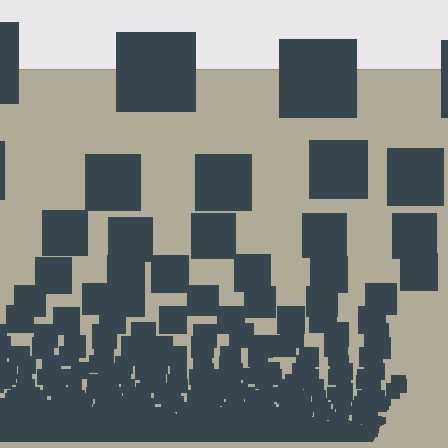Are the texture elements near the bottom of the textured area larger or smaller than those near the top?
Smaller. The gradient is inverted — elements near the bottom are smaller and denser.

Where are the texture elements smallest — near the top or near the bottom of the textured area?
Near the bottom.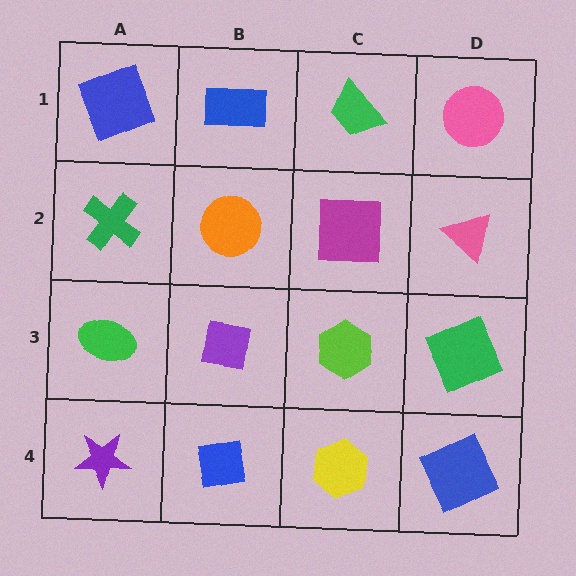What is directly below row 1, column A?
A green cross.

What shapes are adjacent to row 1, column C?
A magenta square (row 2, column C), a blue rectangle (row 1, column B), a pink circle (row 1, column D).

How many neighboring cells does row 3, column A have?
3.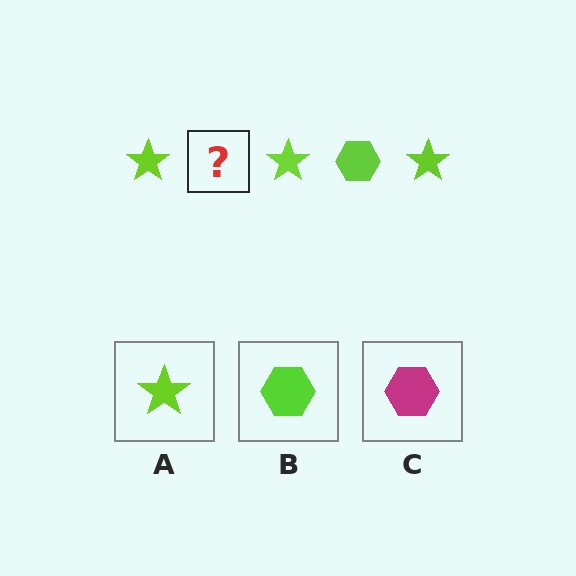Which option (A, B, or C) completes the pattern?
B.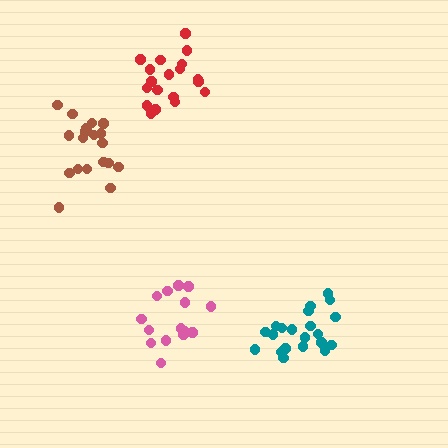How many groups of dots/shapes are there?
There are 4 groups.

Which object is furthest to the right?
The teal cluster is rightmost.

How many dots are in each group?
Group 1: 21 dots, Group 2: 19 dots, Group 3: 15 dots, Group 4: 19 dots (74 total).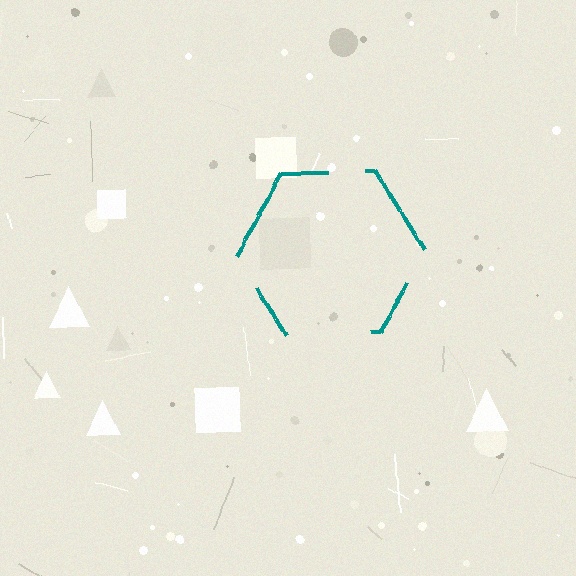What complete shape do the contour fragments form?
The contour fragments form a hexagon.